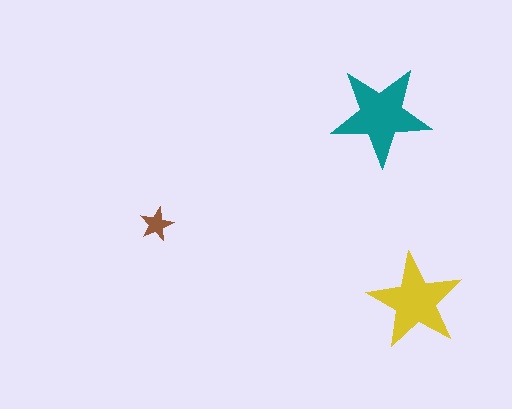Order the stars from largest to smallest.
the teal one, the yellow one, the brown one.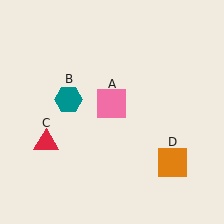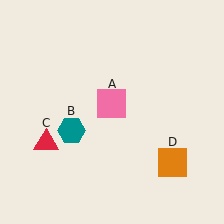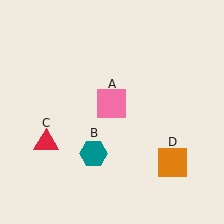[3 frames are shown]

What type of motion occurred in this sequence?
The teal hexagon (object B) rotated counterclockwise around the center of the scene.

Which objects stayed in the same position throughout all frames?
Pink square (object A) and red triangle (object C) and orange square (object D) remained stationary.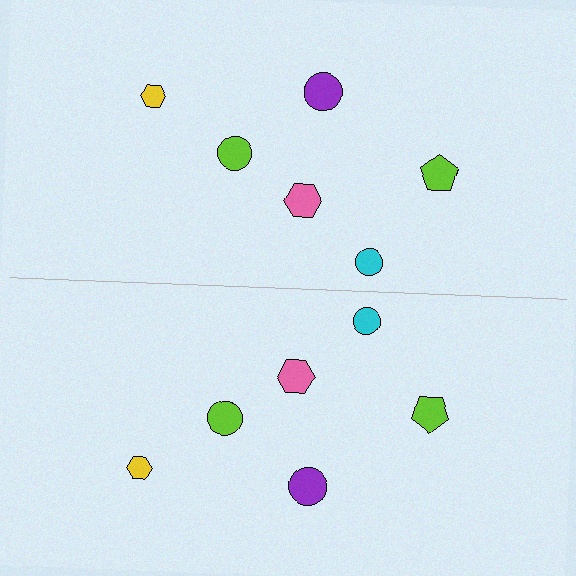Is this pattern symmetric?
Yes, this pattern has bilateral (reflection) symmetry.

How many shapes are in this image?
There are 12 shapes in this image.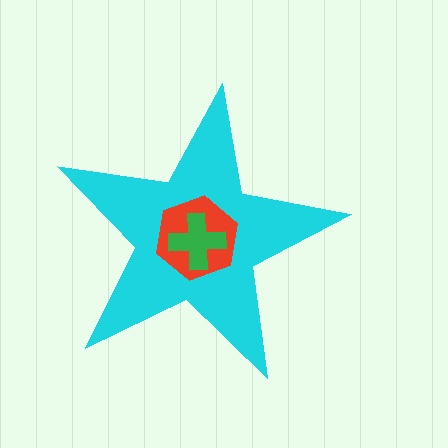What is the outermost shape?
The cyan star.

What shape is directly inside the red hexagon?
The green cross.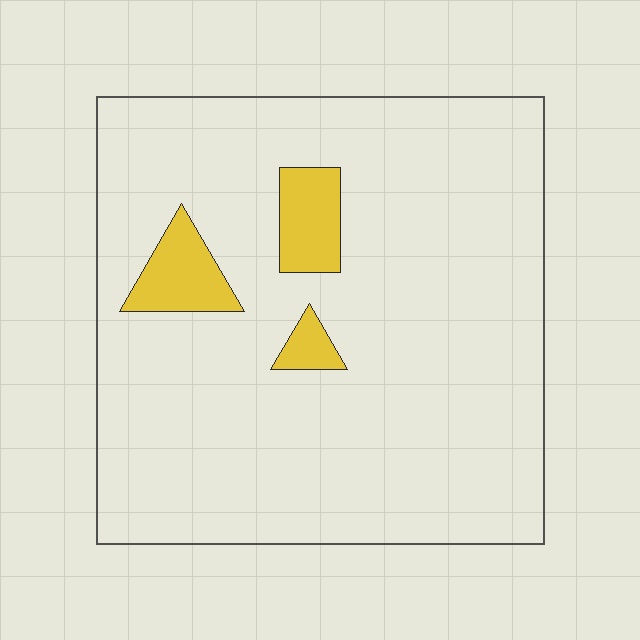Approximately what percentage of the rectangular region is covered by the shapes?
Approximately 10%.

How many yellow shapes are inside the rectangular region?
3.